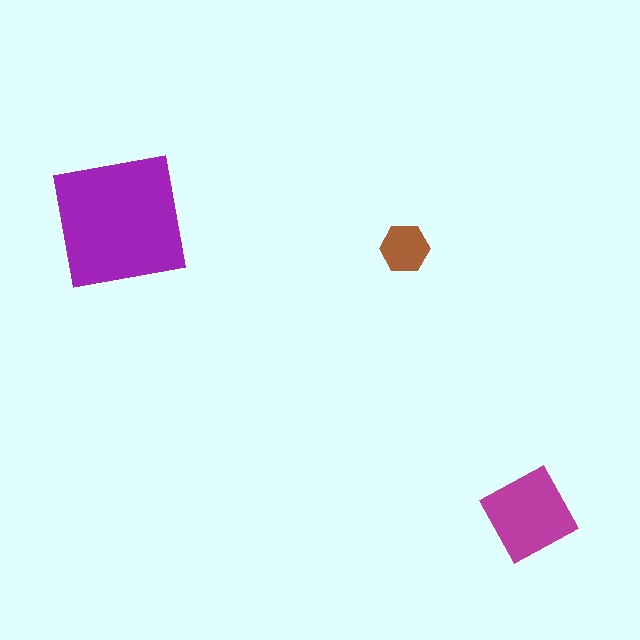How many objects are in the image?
There are 3 objects in the image.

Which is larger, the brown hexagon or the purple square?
The purple square.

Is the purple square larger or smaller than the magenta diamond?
Larger.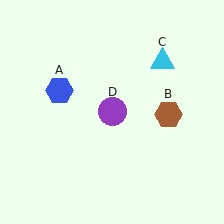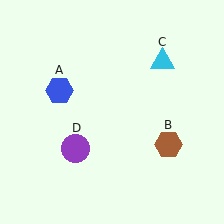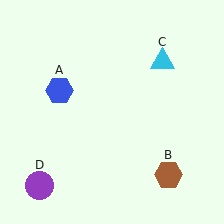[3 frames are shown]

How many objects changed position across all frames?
2 objects changed position: brown hexagon (object B), purple circle (object D).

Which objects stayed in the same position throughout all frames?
Blue hexagon (object A) and cyan triangle (object C) remained stationary.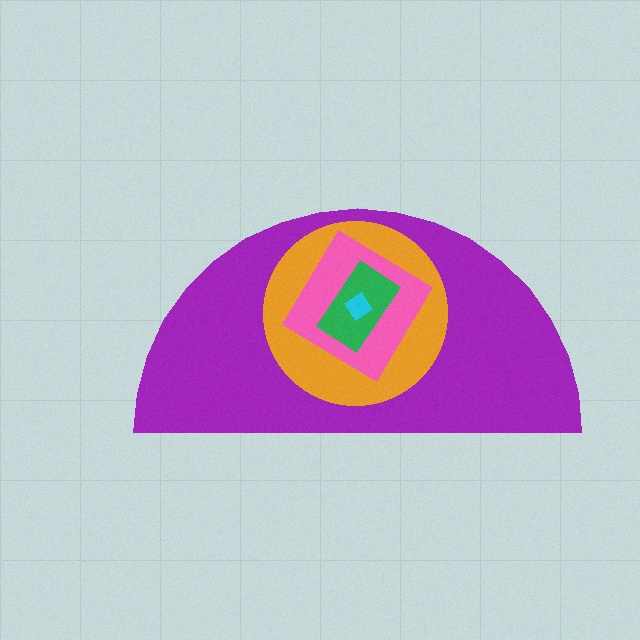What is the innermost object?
The cyan diamond.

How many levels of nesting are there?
5.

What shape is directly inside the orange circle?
The pink diamond.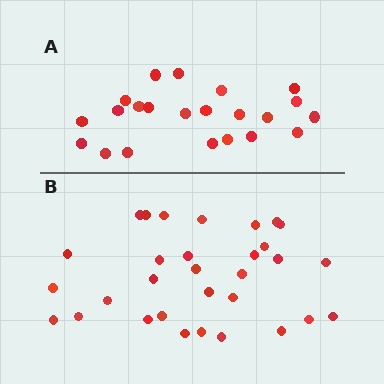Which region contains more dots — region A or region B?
Region B (the bottom region) has more dots.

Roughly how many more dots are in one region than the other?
Region B has roughly 8 or so more dots than region A.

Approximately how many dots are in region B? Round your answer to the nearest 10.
About 30 dots. (The exact count is 31, which rounds to 30.)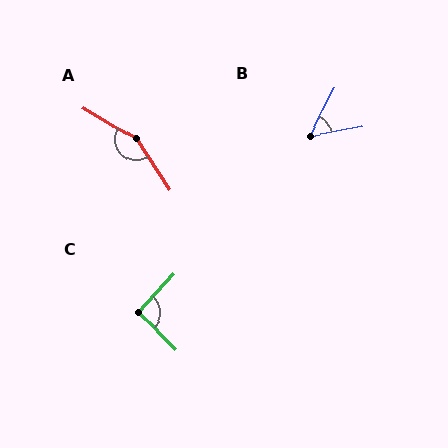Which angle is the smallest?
B, at approximately 52 degrees.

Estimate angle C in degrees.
Approximately 93 degrees.